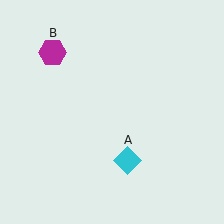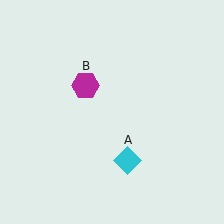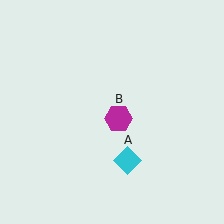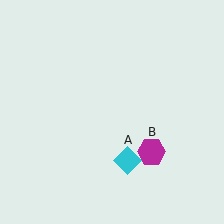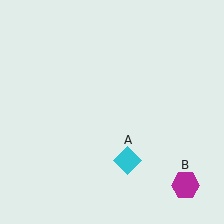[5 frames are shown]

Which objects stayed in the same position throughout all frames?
Cyan diamond (object A) remained stationary.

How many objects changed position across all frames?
1 object changed position: magenta hexagon (object B).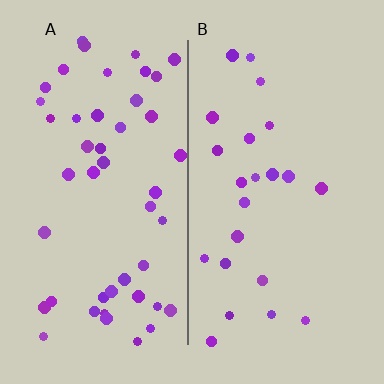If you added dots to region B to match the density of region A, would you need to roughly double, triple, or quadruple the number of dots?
Approximately double.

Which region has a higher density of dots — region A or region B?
A (the left).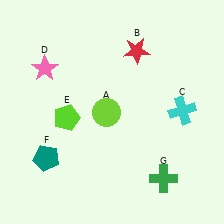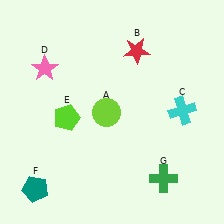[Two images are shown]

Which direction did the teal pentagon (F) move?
The teal pentagon (F) moved down.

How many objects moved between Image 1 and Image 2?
1 object moved between the two images.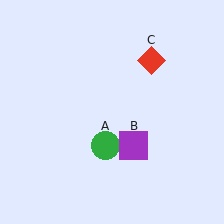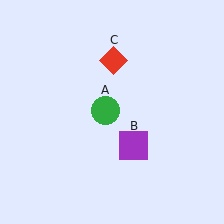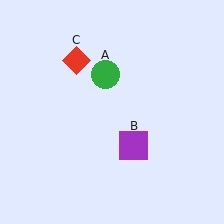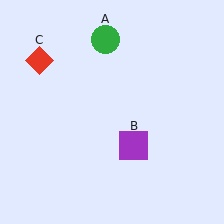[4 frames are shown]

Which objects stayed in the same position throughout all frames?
Purple square (object B) remained stationary.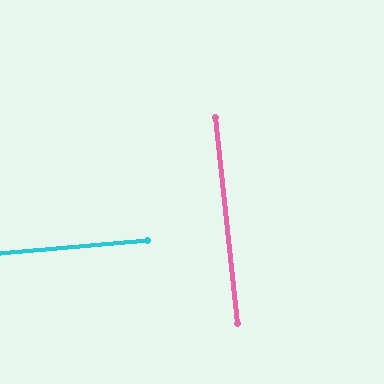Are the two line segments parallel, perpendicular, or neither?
Perpendicular — they meet at approximately 89°.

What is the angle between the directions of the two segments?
Approximately 89 degrees.